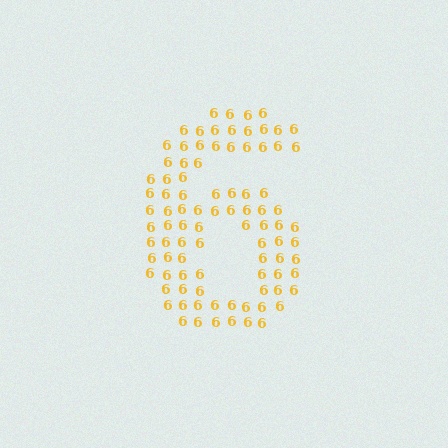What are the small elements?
The small elements are digit 6's.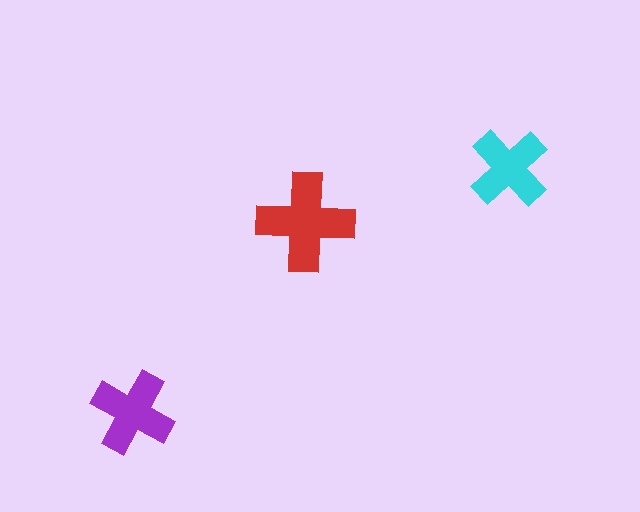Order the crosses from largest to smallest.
the red one, the purple one, the cyan one.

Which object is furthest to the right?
The cyan cross is rightmost.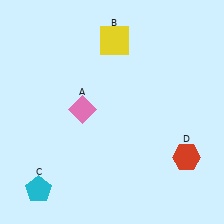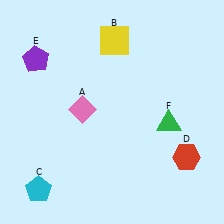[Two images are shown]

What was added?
A purple pentagon (E), a green triangle (F) were added in Image 2.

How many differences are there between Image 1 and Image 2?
There are 2 differences between the two images.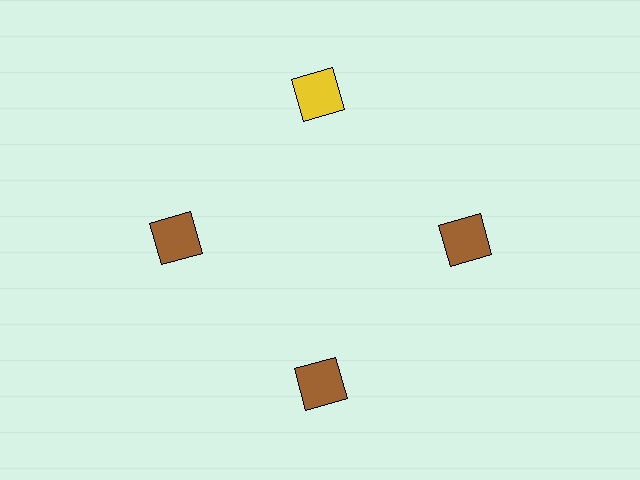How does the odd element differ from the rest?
It has a different color: yellow instead of brown.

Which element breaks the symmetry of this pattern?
The yellow square at roughly the 12 o'clock position breaks the symmetry. All other shapes are brown squares.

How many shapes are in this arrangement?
There are 4 shapes arranged in a ring pattern.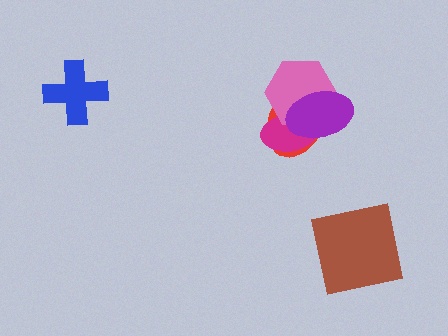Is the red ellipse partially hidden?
Yes, it is partially covered by another shape.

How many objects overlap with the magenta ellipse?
3 objects overlap with the magenta ellipse.